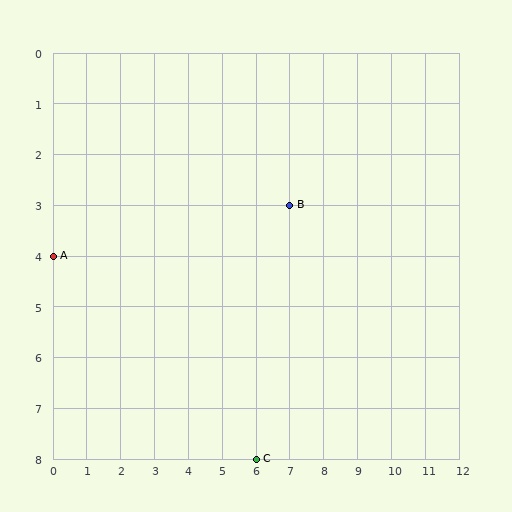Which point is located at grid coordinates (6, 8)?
Point C is at (6, 8).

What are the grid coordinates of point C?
Point C is at grid coordinates (6, 8).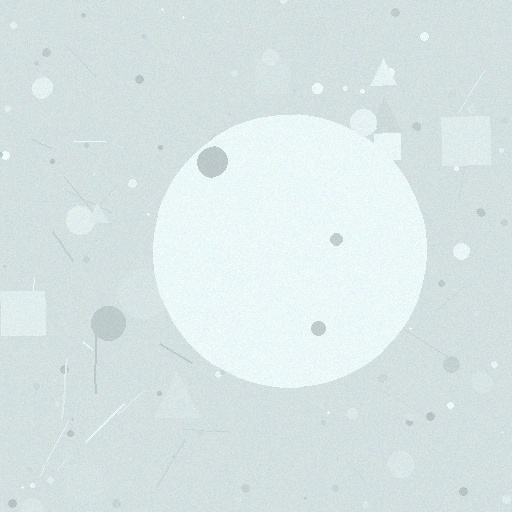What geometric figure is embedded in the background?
A circle is embedded in the background.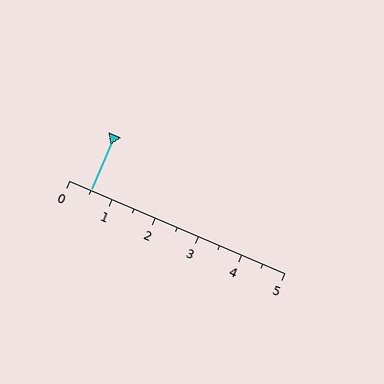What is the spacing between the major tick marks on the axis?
The major ticks are spaced 1 apart.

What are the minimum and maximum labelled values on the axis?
The axis runs from 0 to 5.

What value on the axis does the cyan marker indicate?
The marker indicates approximately 0.5.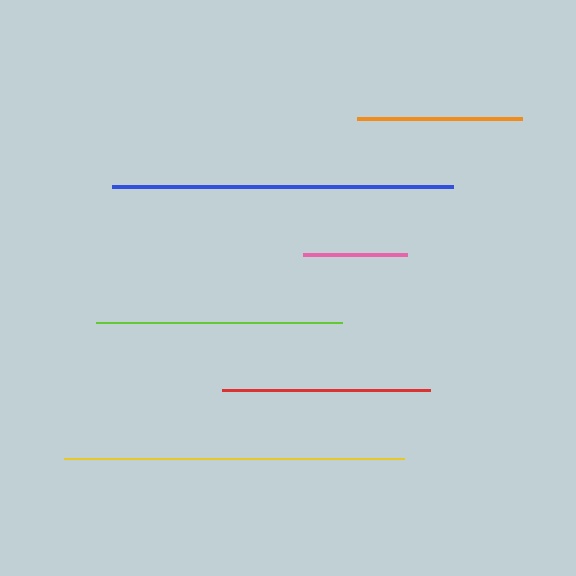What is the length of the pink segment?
The pink segment is approximately 104 pixels long.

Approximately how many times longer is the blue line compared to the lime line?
The blue line is approximately 1.4 times the length of the lime line.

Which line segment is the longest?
The blue line is the longest at approximately 342 pixels.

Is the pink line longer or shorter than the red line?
The red line is longer than the pink line.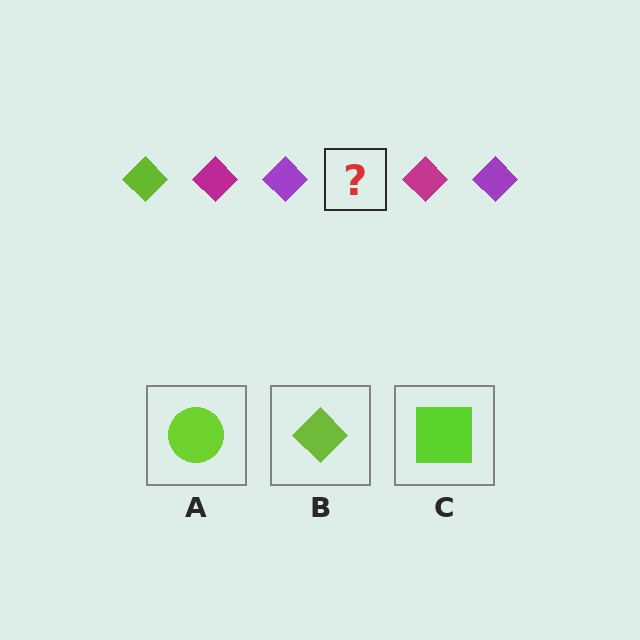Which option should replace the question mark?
Option B.